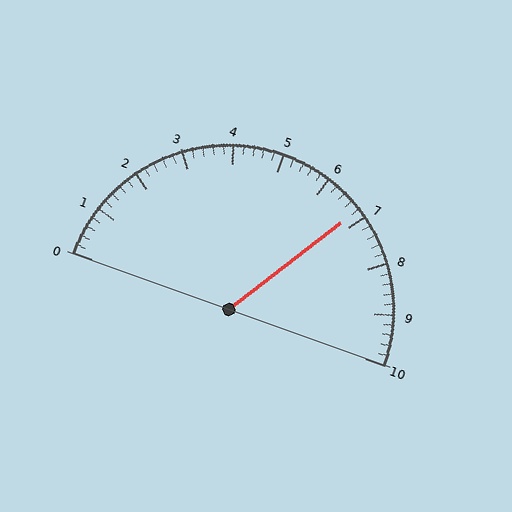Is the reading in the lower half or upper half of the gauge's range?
The reading is in the upper half of the range (0 to 10).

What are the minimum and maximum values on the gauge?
The gauge ranges from 0 to 10.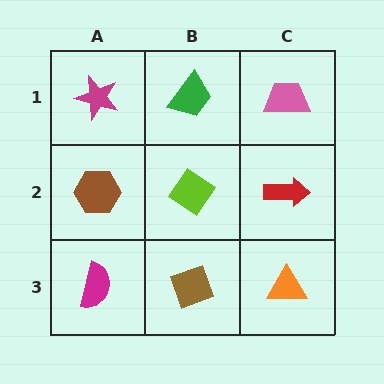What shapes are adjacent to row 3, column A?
A brown hexagon (row 2, column A), a brown diamond (row 3, column B).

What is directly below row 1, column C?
A red arrow.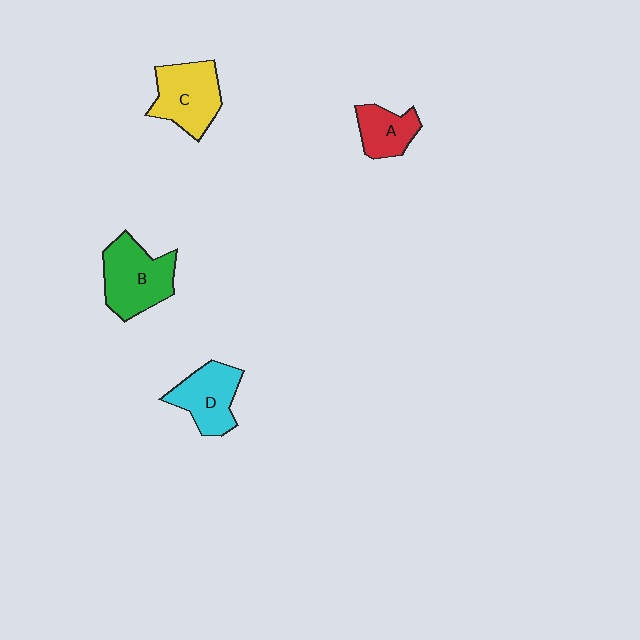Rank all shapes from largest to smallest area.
From largest to smallest: B (green), C (yellow), D (cyan), A (red).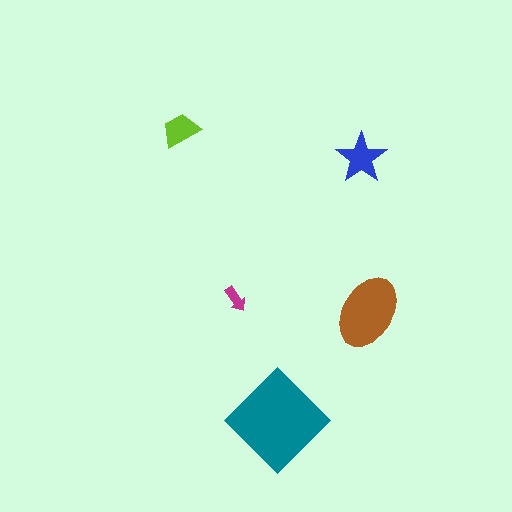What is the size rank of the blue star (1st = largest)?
3rd.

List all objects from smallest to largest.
The magenta arrow, the lime trapezoid, the blue star, the brown ellipse, the teal diamond.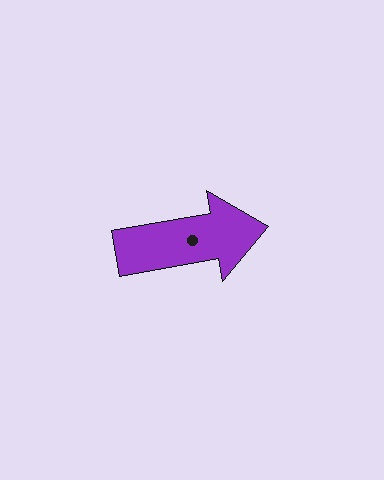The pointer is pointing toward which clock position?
Roughly 3 o'clock.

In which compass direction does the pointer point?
East.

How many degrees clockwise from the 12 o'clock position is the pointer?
Approximately 80 degrees.